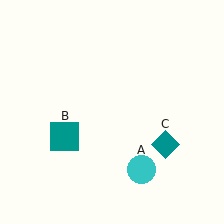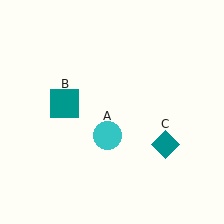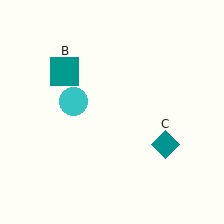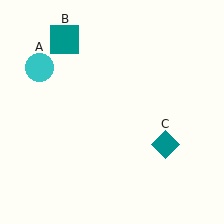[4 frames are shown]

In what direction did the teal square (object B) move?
The teal square (object B) moved up.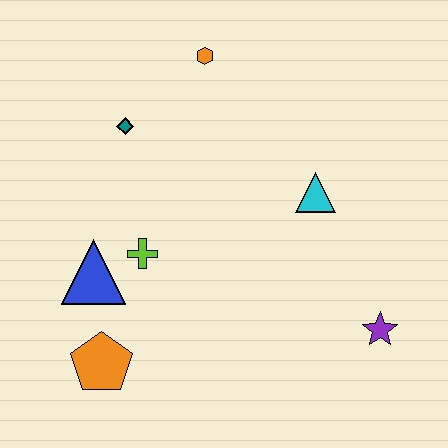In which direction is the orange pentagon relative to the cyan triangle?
The orange pentagon is to the left of the cyan triangle.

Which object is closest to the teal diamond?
The orange hexagon is closest to the teal diamond.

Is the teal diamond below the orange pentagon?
No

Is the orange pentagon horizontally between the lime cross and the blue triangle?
Yes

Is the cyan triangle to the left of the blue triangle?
No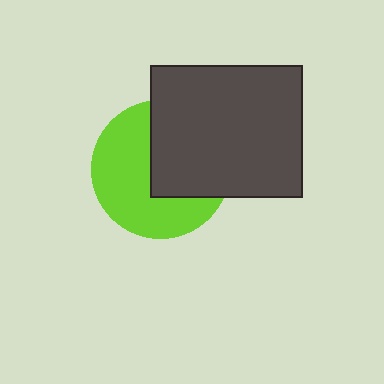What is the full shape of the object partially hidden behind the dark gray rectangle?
The partially hidden object is a lime circle.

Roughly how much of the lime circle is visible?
About half of it is visible (roughly 55%).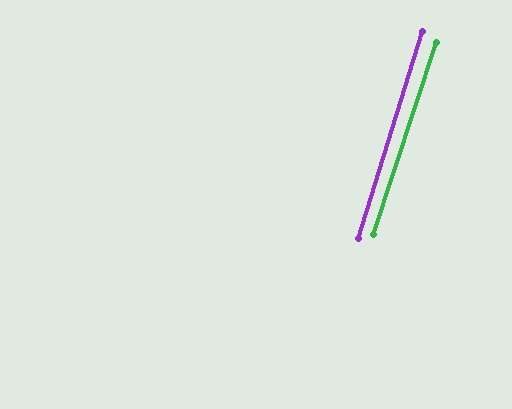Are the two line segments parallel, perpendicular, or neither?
Parallel — their directions differ by only 0.8°.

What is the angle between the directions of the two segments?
Approximately 1 degree.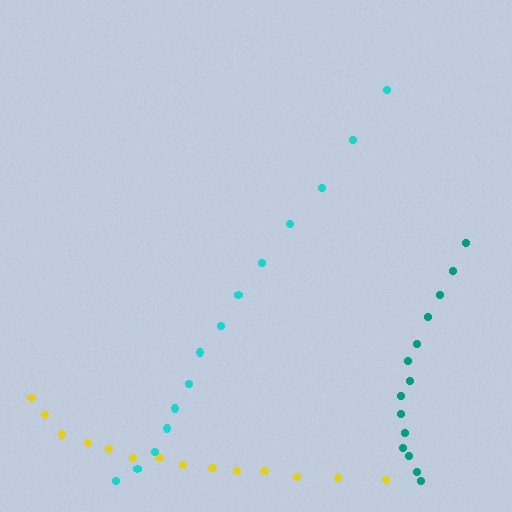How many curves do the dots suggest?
There are 3 distinct paths.